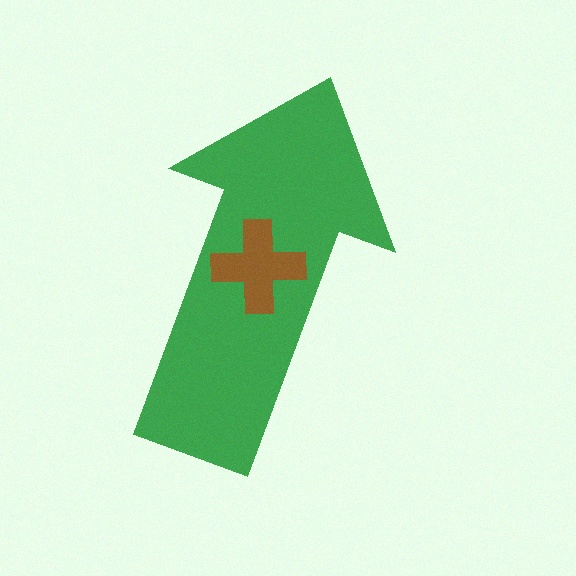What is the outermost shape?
The green arrow.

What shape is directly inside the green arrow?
The brown cross.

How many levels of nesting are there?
2.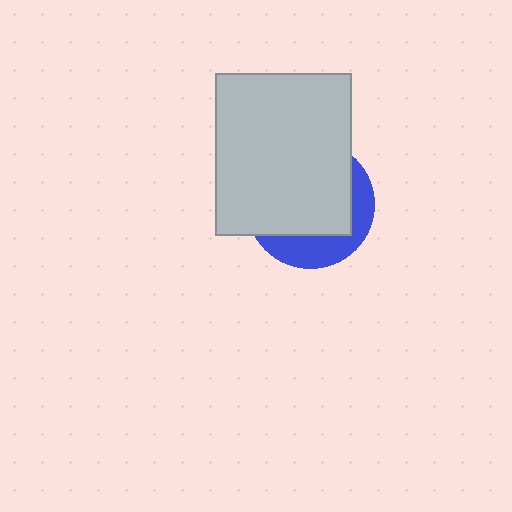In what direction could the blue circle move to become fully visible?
The blue circle could move toward the lower-right. That would shift it out from behind the light gray rectangle entirely.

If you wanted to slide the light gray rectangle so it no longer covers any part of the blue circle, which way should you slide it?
Slide it toward the upper-left — that is the most direct way to separate the two shapes.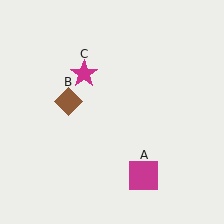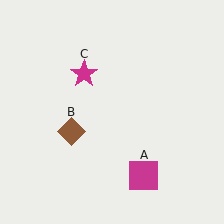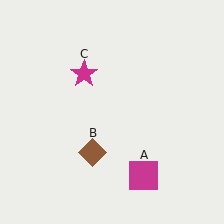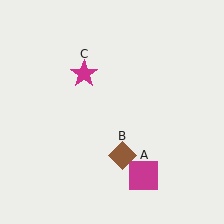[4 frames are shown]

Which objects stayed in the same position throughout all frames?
Magenta square (object A) and magenta star (object C) remained stationary.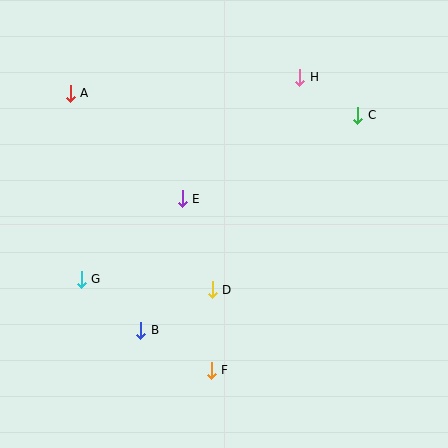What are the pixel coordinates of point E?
Point E is at (182, 199).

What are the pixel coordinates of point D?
Point D is at (212, 290).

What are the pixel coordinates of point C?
Point C is at (358, 115).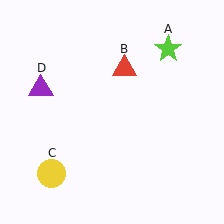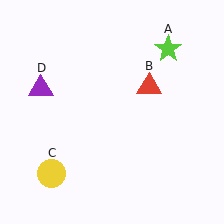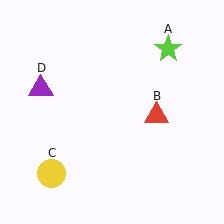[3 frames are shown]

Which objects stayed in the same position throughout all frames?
Lime star (object A) and yellow circle (object C) and purple triangle (object D) remained stationary.